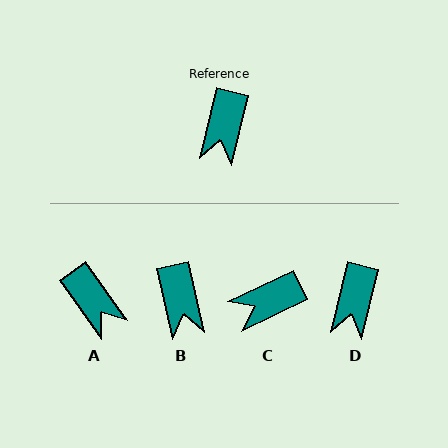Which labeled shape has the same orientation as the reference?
D.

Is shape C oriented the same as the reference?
No, it is off by about 51 degrees.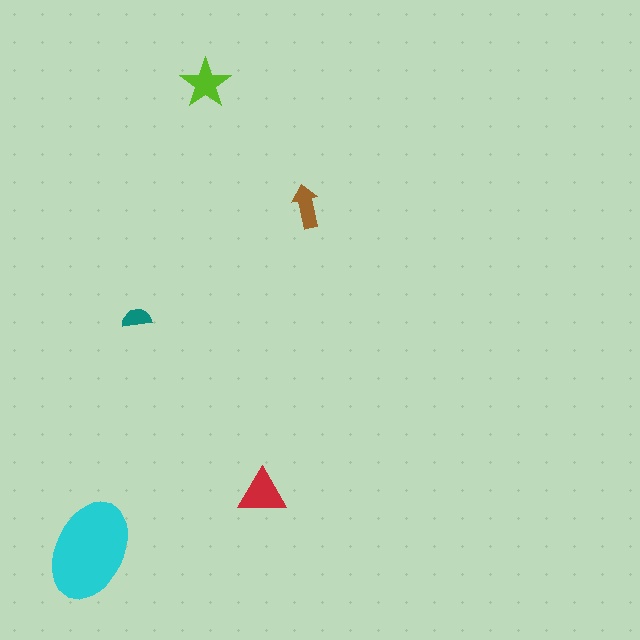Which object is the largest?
The cyan ellipse.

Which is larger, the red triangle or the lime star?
The red triangle.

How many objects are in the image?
There are 5 objects in the image.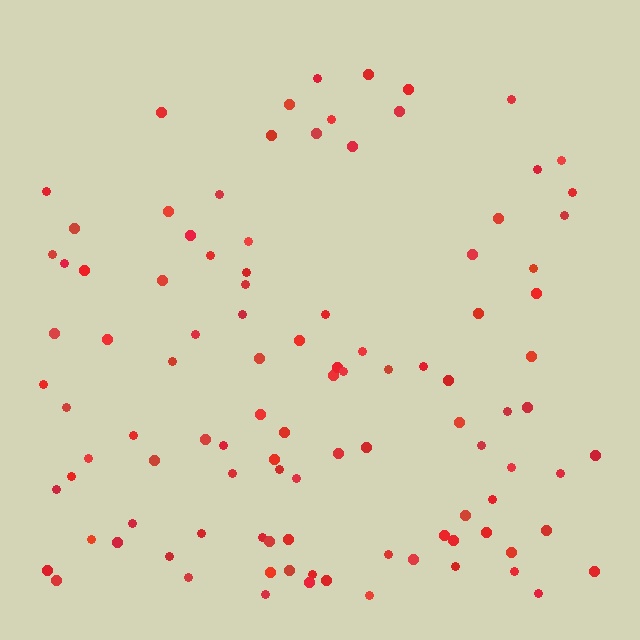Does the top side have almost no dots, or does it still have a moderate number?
Still a moderate number, just noticeably fewer than the bottom.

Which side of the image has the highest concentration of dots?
The bottom.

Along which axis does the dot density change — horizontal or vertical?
Vertical.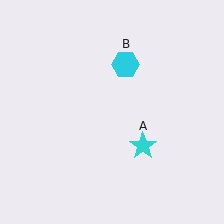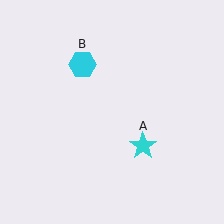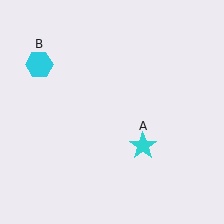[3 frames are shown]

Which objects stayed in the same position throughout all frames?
Cyan star (object A) remained stationary.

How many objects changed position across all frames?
1 object changed position: cyan hexagon (object B).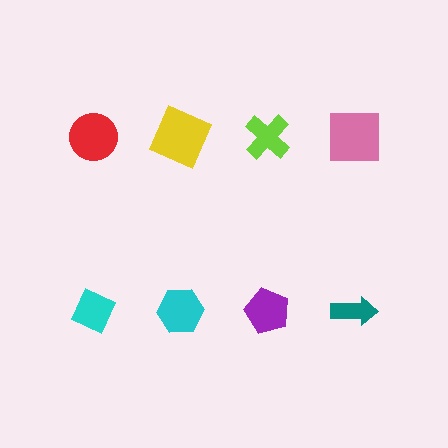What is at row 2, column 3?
A purple pentagon.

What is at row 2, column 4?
A teal arrow.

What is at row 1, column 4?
A pink square.